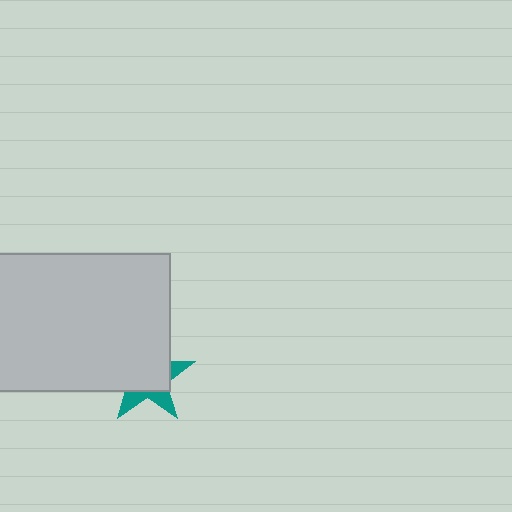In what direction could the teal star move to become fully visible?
The teal star could move toward the lower-right. That would shift it out from behind the light gray rectangle entirely.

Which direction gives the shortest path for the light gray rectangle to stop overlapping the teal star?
Moving toward the upper-left gives the shortest separation.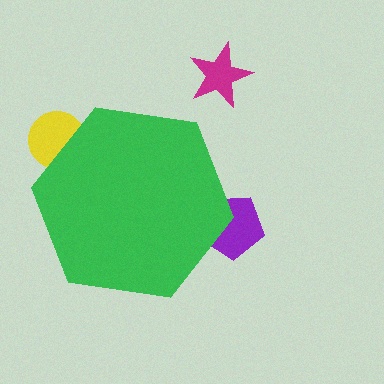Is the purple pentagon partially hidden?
Yes, the purple pentagon is partially hidden behind the green hexagon.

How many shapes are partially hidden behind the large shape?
2 shapes are partially hidden.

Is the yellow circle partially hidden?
Yes, the yellow circle is partially hidden behind the green hexagon.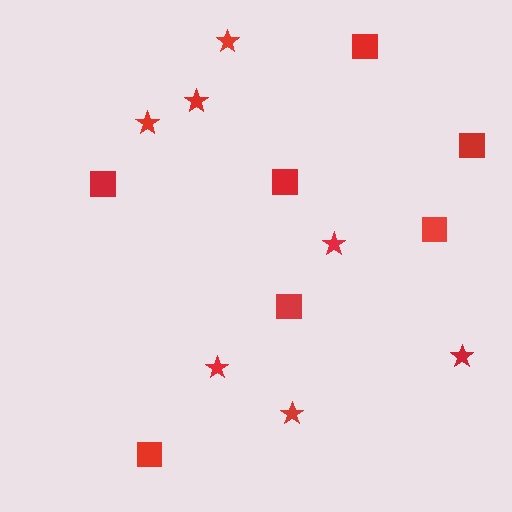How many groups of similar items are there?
There are 2 groups: one group of squares (7) and one group of stars (7).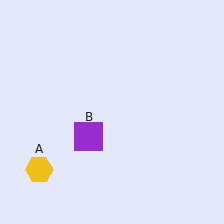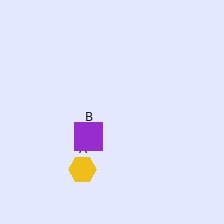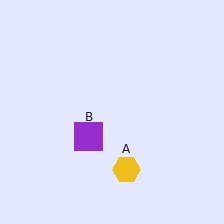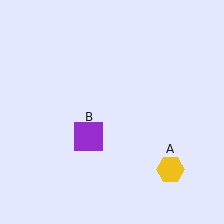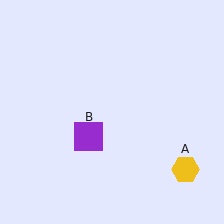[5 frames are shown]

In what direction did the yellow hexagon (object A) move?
The yellow hexagon (object A) moved right.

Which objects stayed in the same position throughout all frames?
Purple square (object B) remained stationary.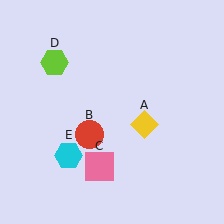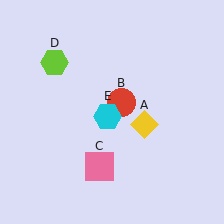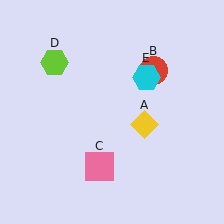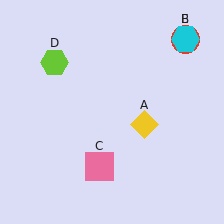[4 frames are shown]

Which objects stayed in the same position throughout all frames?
Yellow diamond (object A) and pink square (object C) and lime hexagon (object D) remained stationary.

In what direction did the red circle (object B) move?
The red circle (object B) moved up and to the right.